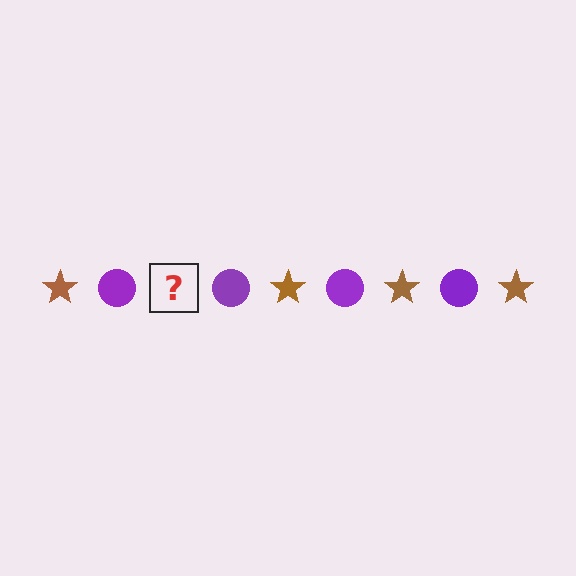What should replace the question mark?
The question mark should be replaced with a brown star.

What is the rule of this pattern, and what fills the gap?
The rule is that the pattern alternates between brown star and purple circle. The gap should be filled with a brown star.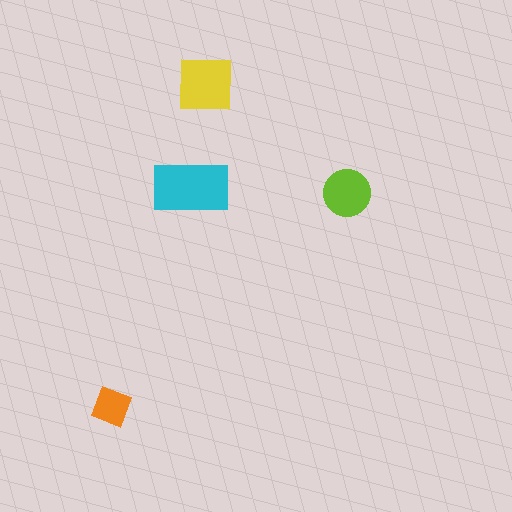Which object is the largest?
The cyan rectangle.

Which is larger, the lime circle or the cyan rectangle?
The cyan rectangle.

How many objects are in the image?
There are 4 objects in the image.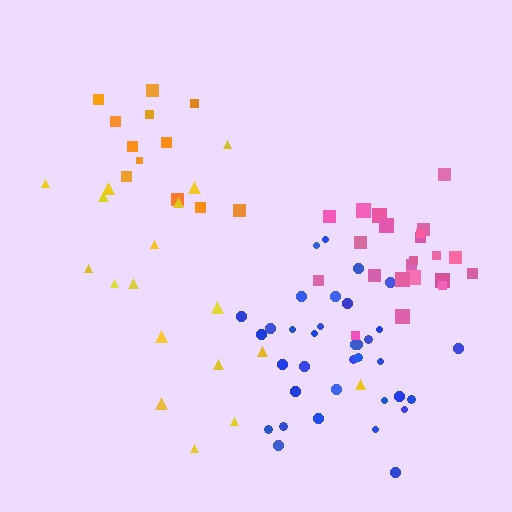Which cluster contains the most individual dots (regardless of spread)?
Blue (35).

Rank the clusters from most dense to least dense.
pink, blue, orange, yellow.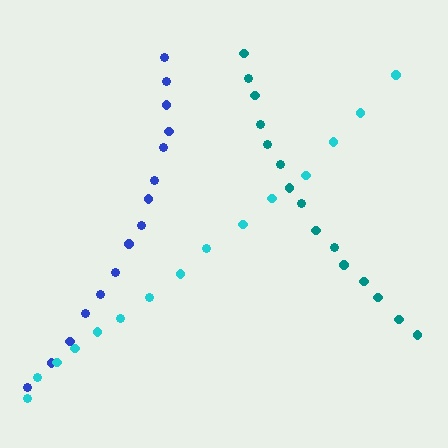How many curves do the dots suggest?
There are 3 distinct paths.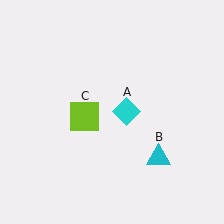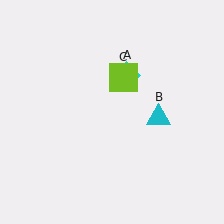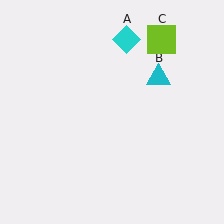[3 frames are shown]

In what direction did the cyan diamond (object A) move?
The cyan diamond (object A) moved up.